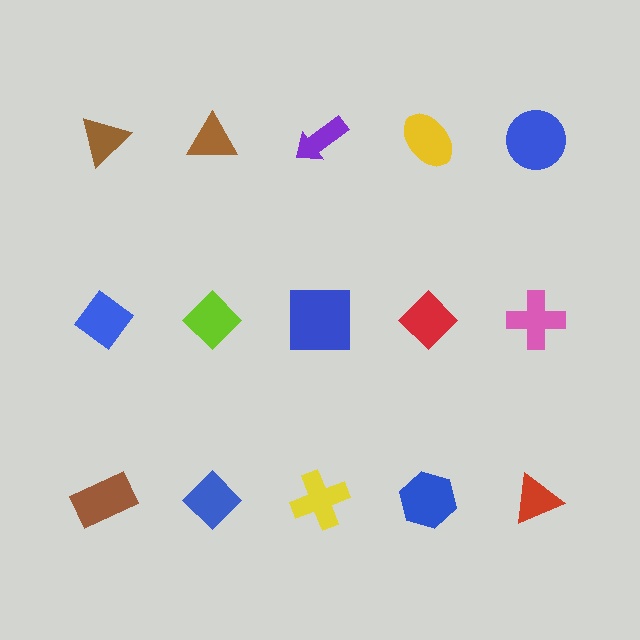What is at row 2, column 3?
A blue square.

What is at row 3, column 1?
A brown rectangle.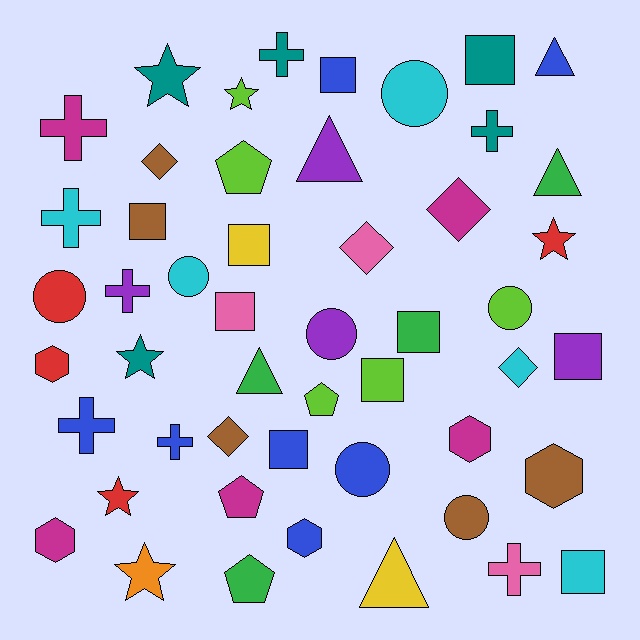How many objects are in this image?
There are 50 objects.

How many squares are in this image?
There are 10 squares.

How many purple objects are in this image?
There are 4 purple objects.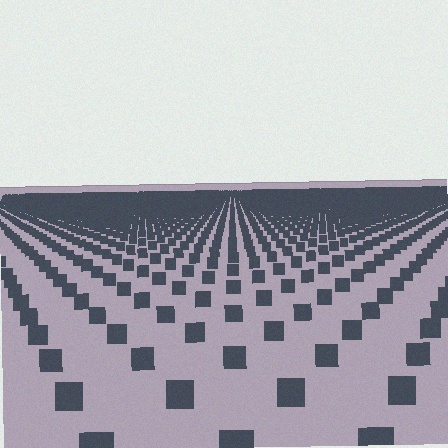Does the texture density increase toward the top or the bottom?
Density increases toward the top.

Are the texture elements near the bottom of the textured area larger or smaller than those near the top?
Larger. Near the bottom, elements are closer to the viewer and appear at a bigger on-screen size.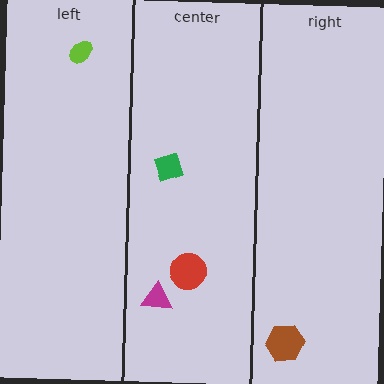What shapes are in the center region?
The red circle, the green diamond, the magenta triangle.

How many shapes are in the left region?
1.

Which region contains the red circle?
The center region.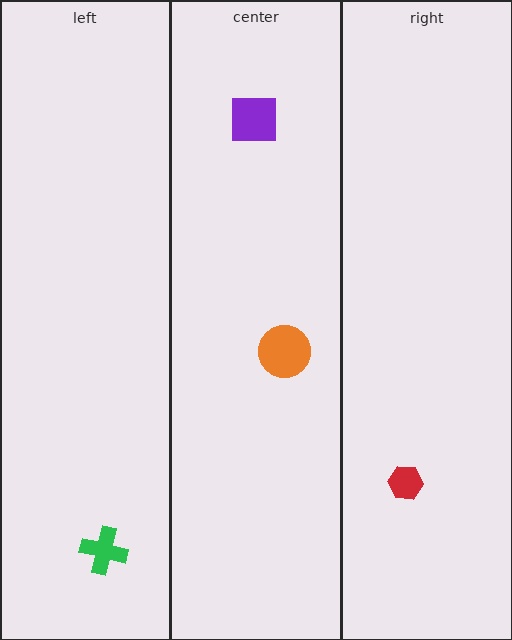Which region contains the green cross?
The left region.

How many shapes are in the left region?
1.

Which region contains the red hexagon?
The right region.